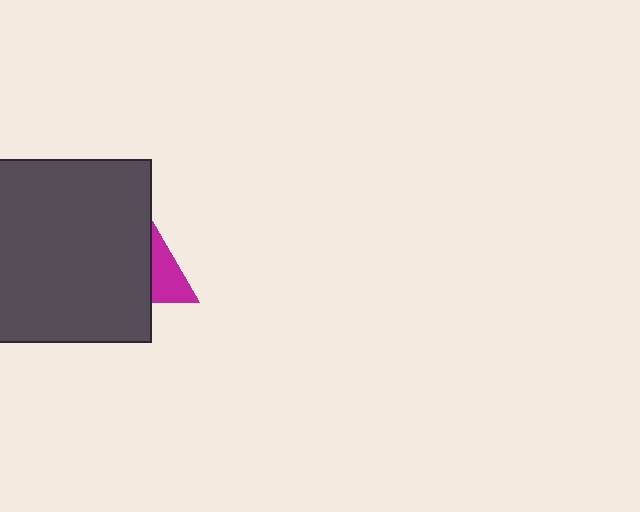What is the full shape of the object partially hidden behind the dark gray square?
The partially hidden object is a magenta triangle.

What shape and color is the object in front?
The object in front is a dark gray square.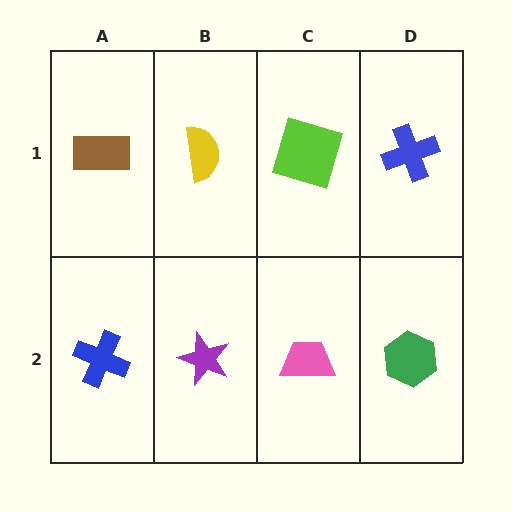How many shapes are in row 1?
4 shapes.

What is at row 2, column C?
A pink trapezoid.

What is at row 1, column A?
A brown rectangle.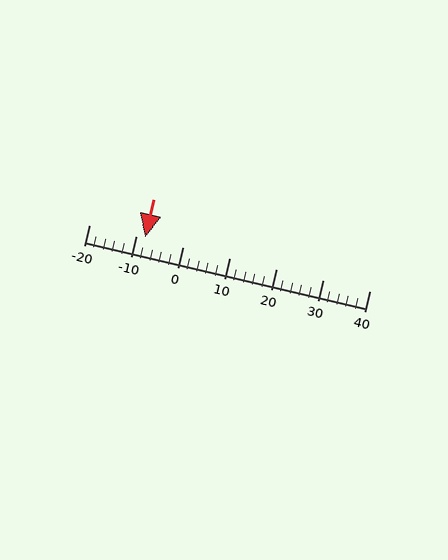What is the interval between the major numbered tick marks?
The major tick marks are spaced 10 units apart.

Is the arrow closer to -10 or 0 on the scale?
The arrow is closer to -10.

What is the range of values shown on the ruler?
The ruler shows values from -20 to 40.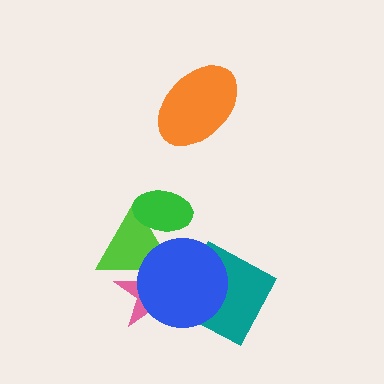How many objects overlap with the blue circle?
3 objects overlap with the blue circle.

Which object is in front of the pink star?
The blue circle is in front of the pink star.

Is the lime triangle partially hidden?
Yes, it is partially covered by another shape.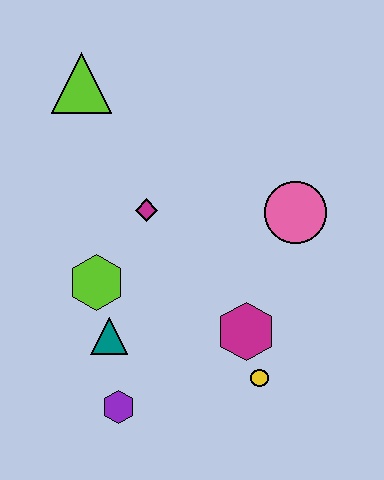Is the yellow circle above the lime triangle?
No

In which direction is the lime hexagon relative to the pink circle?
The lime hexagon is to the left of the pink circle.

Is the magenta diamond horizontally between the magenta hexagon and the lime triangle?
Yes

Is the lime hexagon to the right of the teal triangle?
No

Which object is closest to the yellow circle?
The magenta hexagon is closest to the yellow circle.